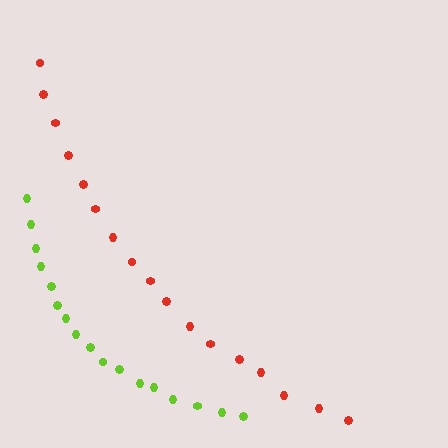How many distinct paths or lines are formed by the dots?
There are 2 distinct paths.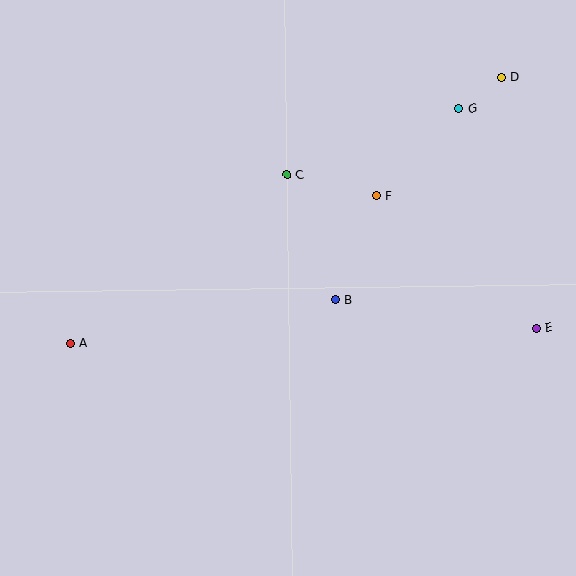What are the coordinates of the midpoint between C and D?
The midpoint between C and D is at (394, 126).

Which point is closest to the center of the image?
Point B at (335, 300) is closest to the center.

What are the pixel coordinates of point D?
Point D is at (501, 77).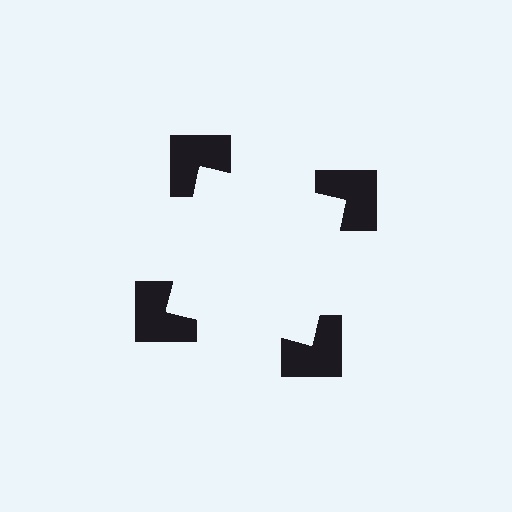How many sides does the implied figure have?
4 sides.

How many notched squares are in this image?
There are 4 — one at each vertex of the illusory square.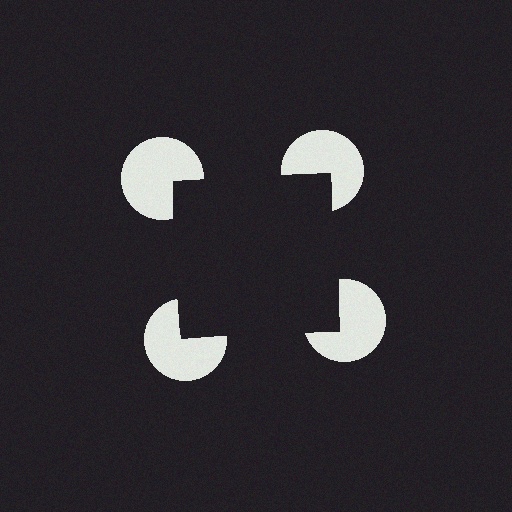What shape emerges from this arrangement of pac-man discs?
An illusory square — its edges are inferred from the aligned wedge cuts in the pac-man discs, not physically drawn.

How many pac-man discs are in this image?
There are 4 — one at each vertex of the illusory square.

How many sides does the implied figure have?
4 sides.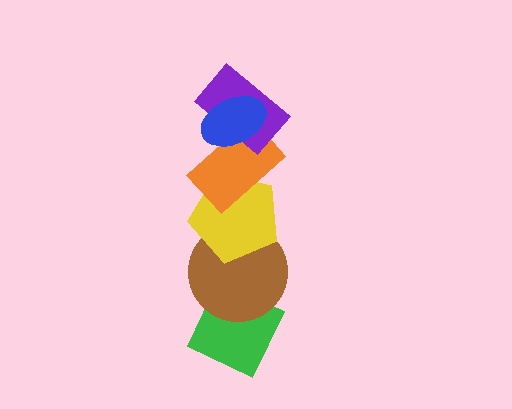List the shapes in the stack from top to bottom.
From top to bottom: the blue ellipse, the purple rectangle, the orange rectangle, the yellow pentagon, the brown circle, the green diamond.